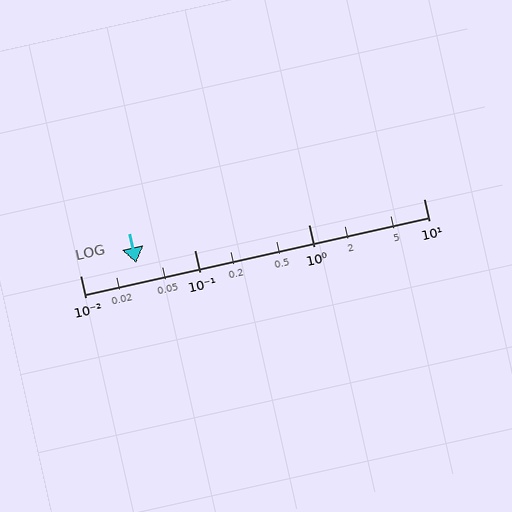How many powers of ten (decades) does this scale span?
The scale spans 3 decades, from 0.01 to 10.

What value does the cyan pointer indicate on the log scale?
The pointer indicates approximately 0.031.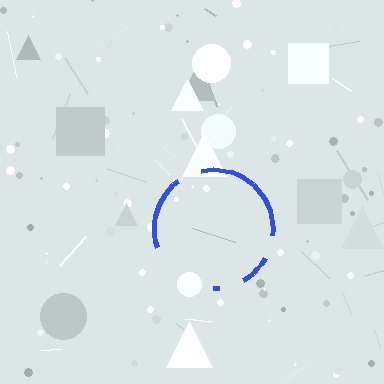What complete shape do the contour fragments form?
The contour fragments form a circle.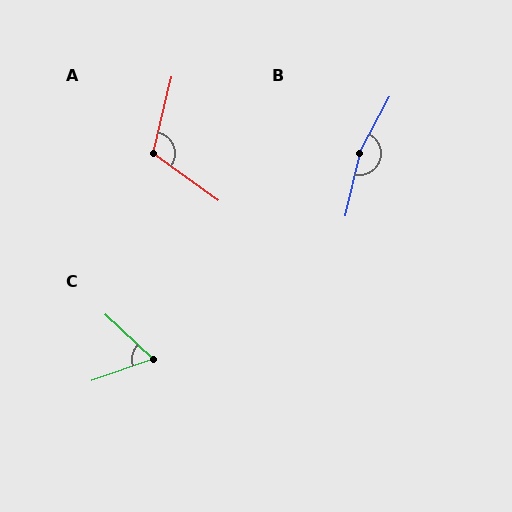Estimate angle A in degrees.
Approximately 112 degrees.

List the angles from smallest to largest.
C (62°), A (112°), B (165°).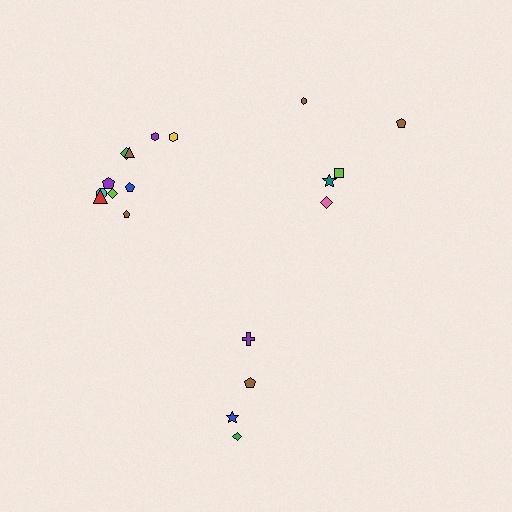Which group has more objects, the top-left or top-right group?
The top-left group.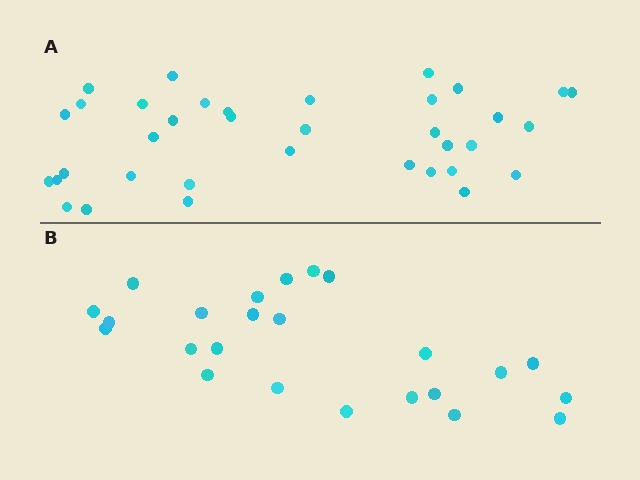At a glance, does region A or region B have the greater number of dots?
Region A (the top region) has more dots.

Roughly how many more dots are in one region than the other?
Region A has roughly 12 or so more dots than region B.